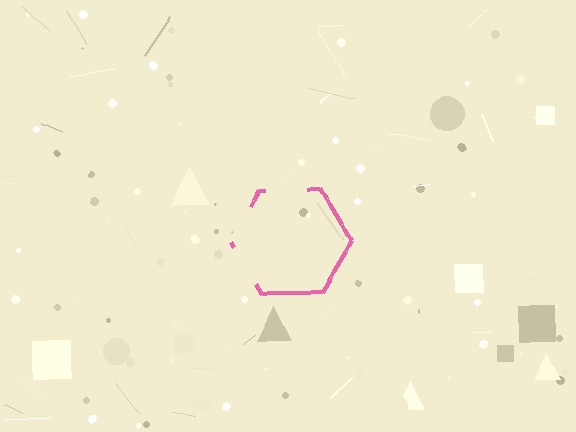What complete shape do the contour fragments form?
The contour fragments form a hexagon.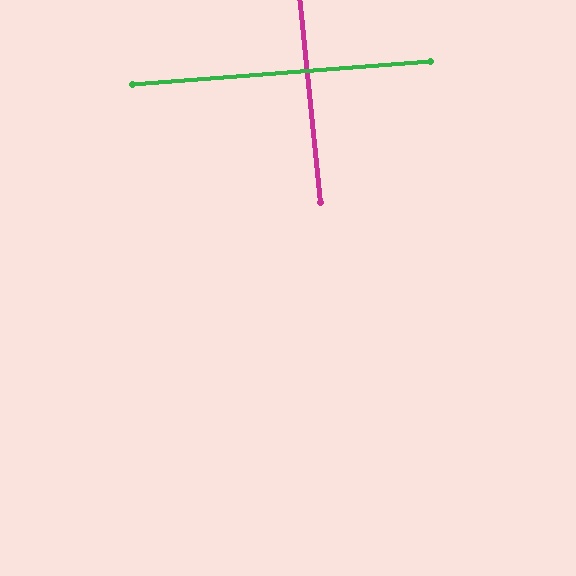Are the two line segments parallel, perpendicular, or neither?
Perpendicular — they meet at approximately 89°.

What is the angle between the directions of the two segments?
Approximately 89 degrees.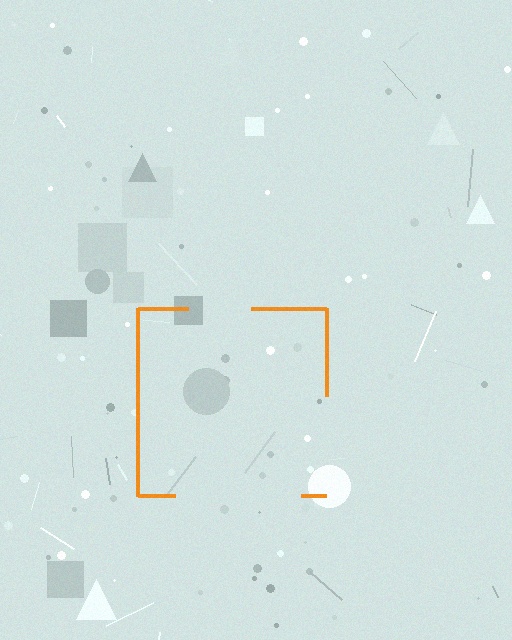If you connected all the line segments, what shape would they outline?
They would outline a square.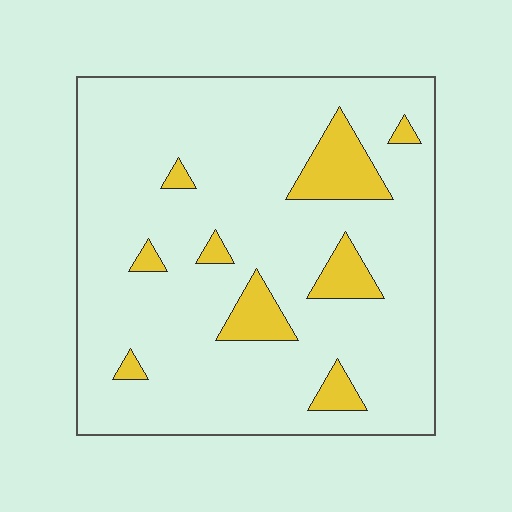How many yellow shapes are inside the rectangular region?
9.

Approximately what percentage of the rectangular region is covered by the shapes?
Approximately 10%.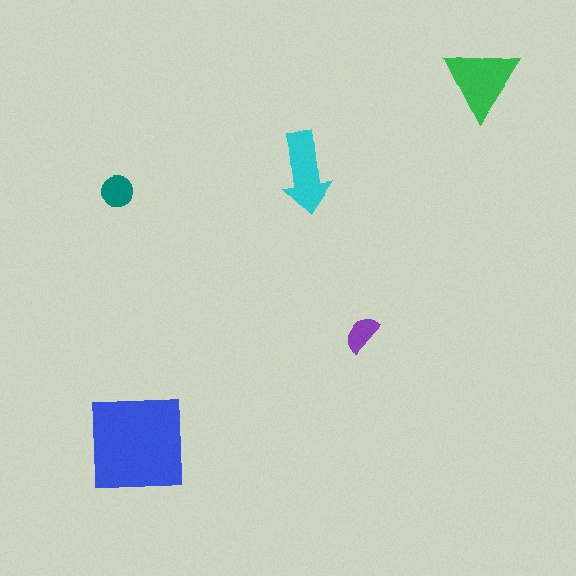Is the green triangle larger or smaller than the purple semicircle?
Larger.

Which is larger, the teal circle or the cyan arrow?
The cyan arrow.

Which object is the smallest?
The purple semicircle.